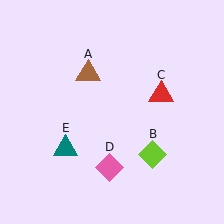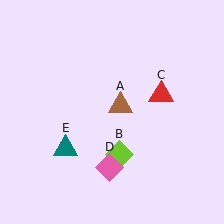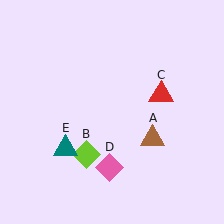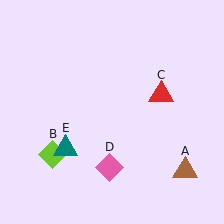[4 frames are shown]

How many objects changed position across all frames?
2 objects changed position: brown triangle (object A), lime diamond (object B).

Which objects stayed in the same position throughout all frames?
Red triangle (object C) and pink diamond (object D) and teal triangle (object E) remained stationary.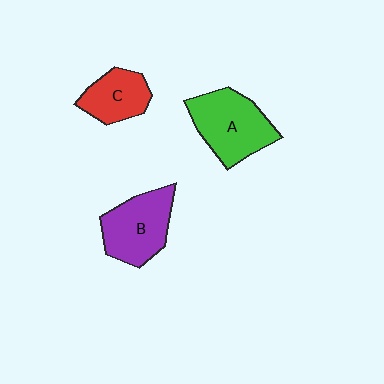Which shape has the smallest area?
Shape C (red).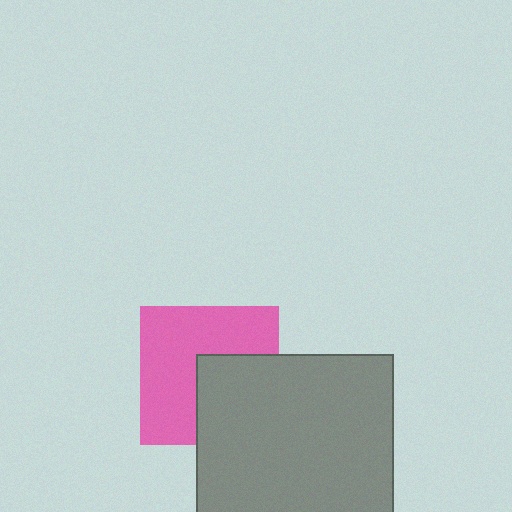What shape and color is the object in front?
The object in front is a gray rectangle.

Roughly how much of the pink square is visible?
About half of it is visible (roughly 61%).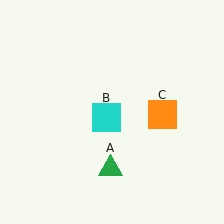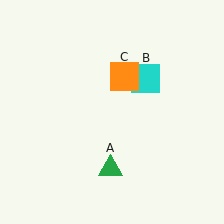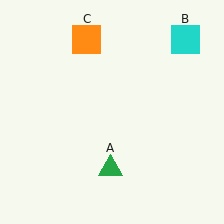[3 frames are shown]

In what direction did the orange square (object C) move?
The orange square (object C) moved up and to the left.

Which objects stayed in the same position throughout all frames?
Green triangle (object A) remained stationary.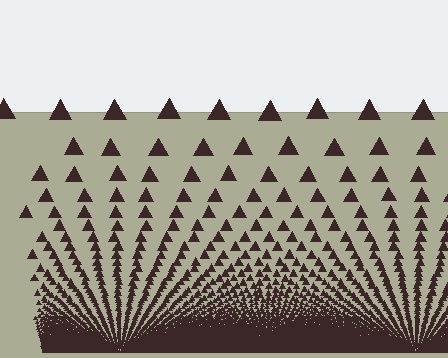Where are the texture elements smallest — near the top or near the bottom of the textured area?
Near the bottom.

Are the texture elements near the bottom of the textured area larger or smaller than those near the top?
Smaller. The gradient is inverted — elements near the bottom are smaller and denser.